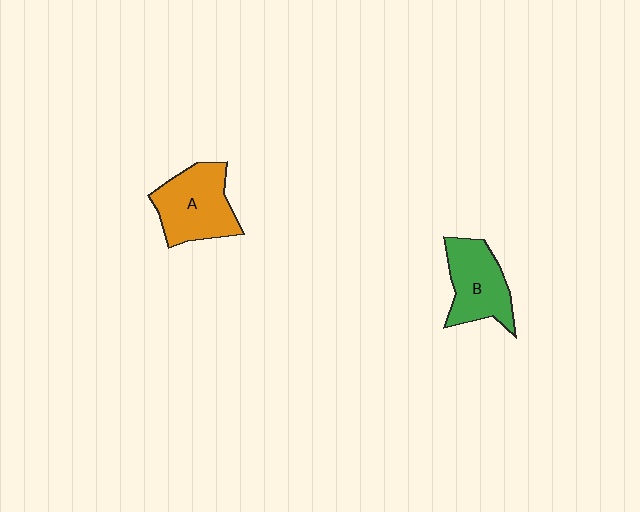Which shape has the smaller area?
Shape B (green).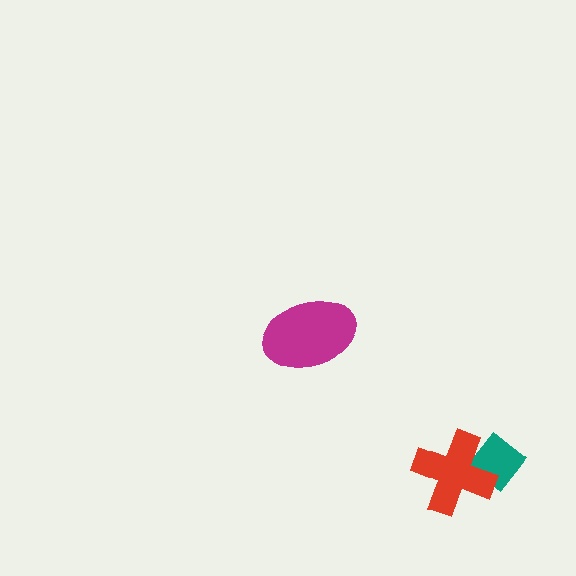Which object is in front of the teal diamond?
The red cross is in front of the teal diamond.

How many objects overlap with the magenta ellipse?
0 objects overlap with the magenta ellipse.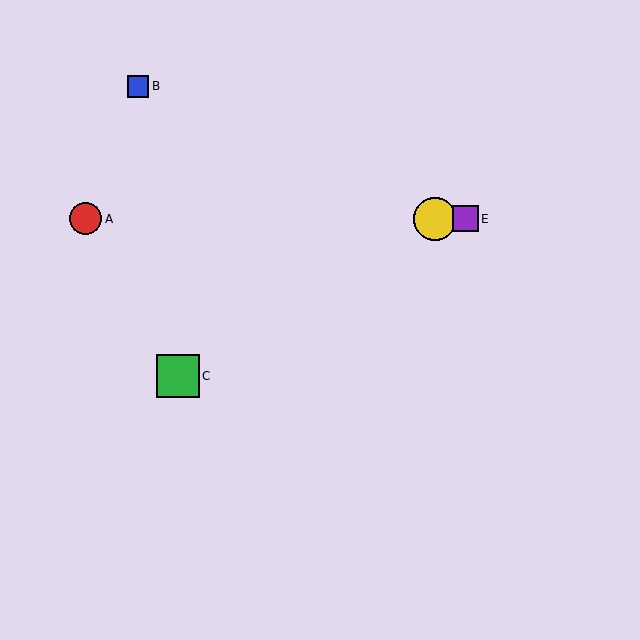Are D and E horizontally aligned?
Yes, both are at y≈219.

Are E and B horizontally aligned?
No, E is at y≈219 and B is at y≈86.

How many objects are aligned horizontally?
3 objects (A, D, E) are aligned horizontally.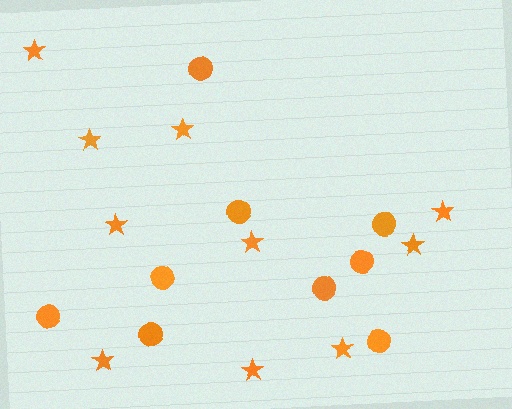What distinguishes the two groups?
There are 2 groups: one group of circles (9) and one group of stars (10).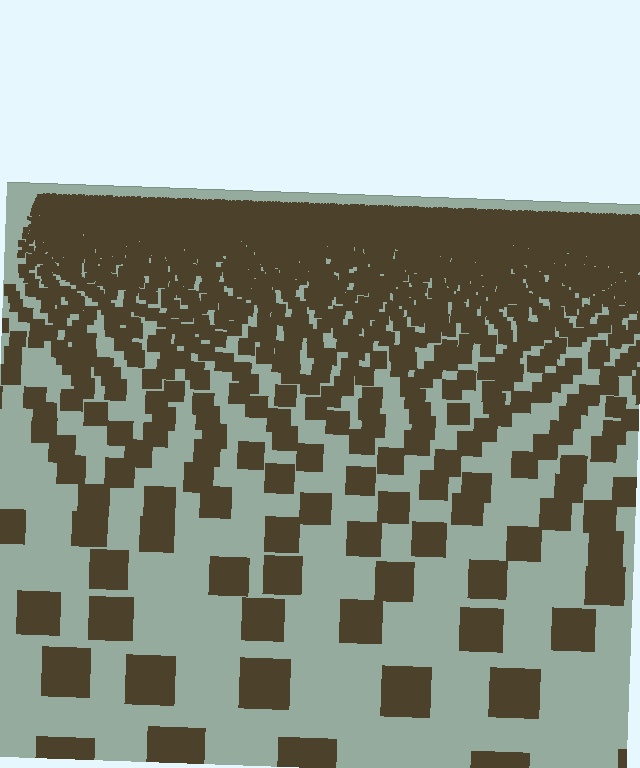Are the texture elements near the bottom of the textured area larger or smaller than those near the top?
Larger. Near the bottom, elements are closer to the viewer and appear at a bigger on-screen size.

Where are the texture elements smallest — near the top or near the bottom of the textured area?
Near the top.